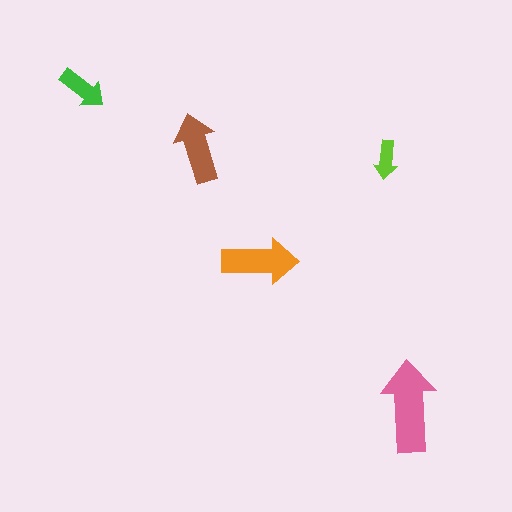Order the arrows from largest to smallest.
the pink one, the orange one, the brown one, the green one, the lime one.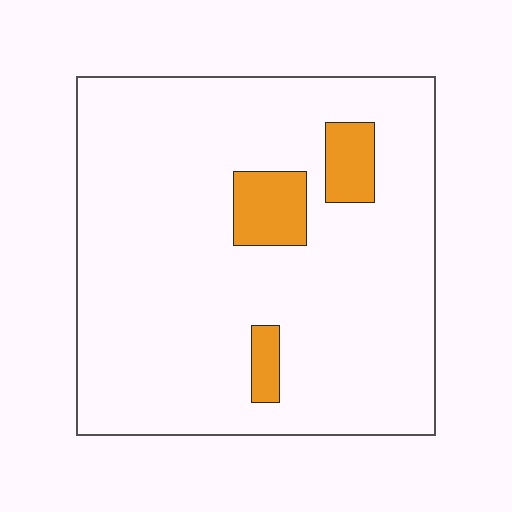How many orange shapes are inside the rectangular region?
3.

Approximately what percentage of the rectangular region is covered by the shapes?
Approximately 10%.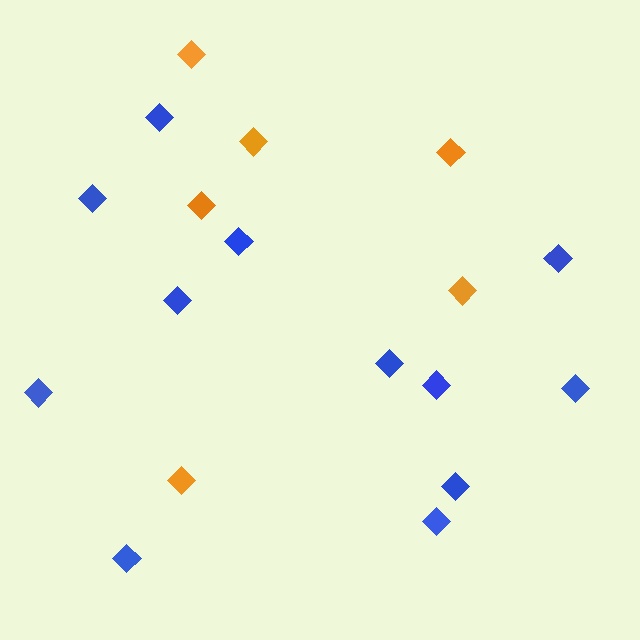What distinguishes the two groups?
There are 2 groups: one group of blue diamonds (12) and one group of orange diamonds (6).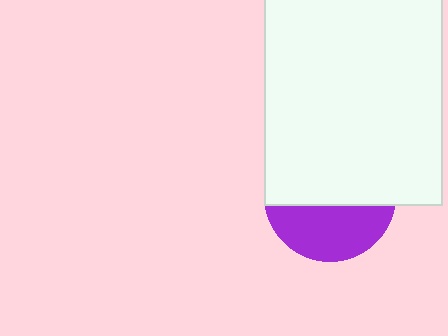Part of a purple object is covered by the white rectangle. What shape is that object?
It is a circle.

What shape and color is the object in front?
The object in front is a white rectangle.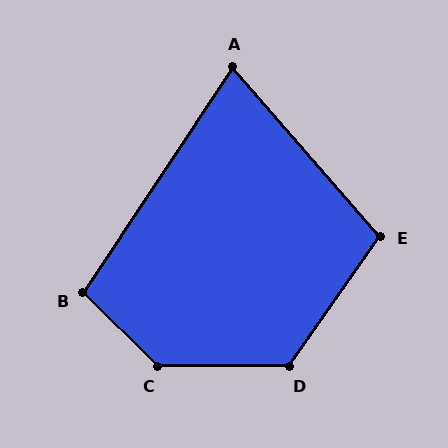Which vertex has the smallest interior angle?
A, at approximately 75 degrees.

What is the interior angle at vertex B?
Approximately 101 degrees (obtuse).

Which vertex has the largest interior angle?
C, at approximately 136 degrees.